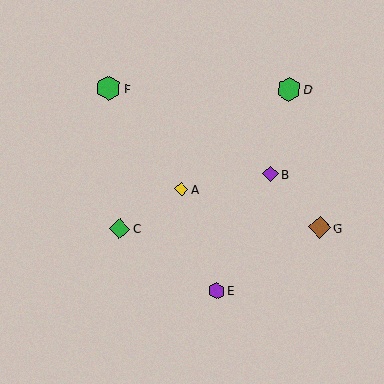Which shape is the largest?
The green hexagon (labeled F) is the largest.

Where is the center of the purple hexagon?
The center of the purple hexagon is at (217, 291).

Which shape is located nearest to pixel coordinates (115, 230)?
The green diamond (labeled C) at (120, 229) is nearest to that location.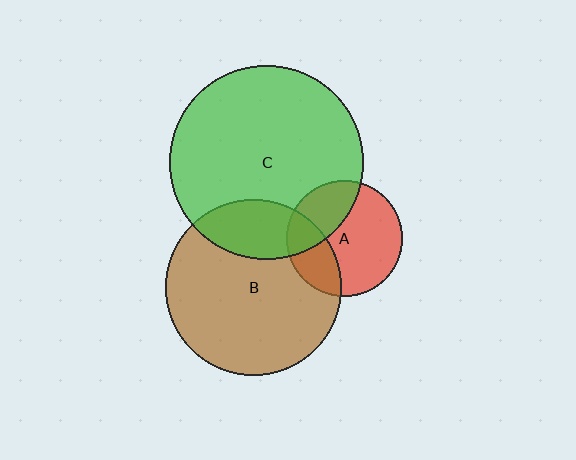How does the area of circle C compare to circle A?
Approximately 2.8 times.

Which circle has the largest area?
Circle C (green).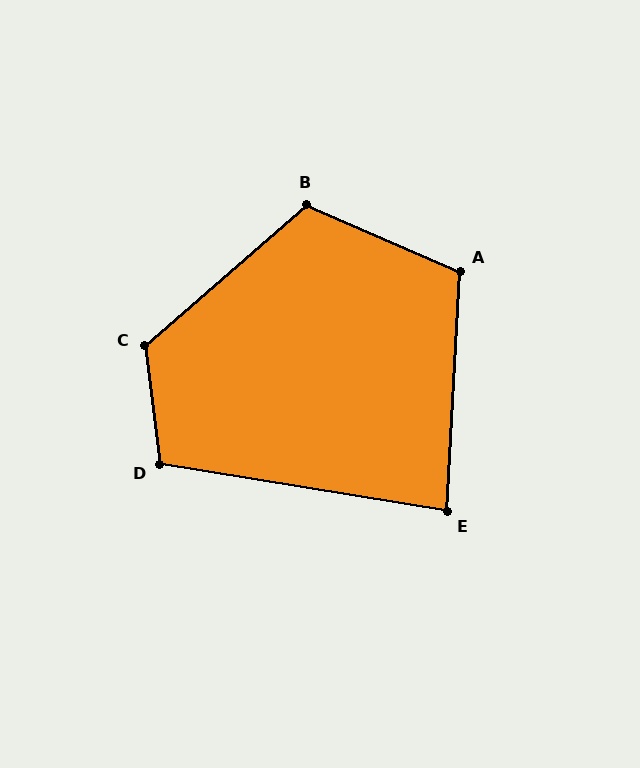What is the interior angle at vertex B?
Approximately 115 degrees (obtuse).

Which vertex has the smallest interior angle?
E, at approximately 84 degrees.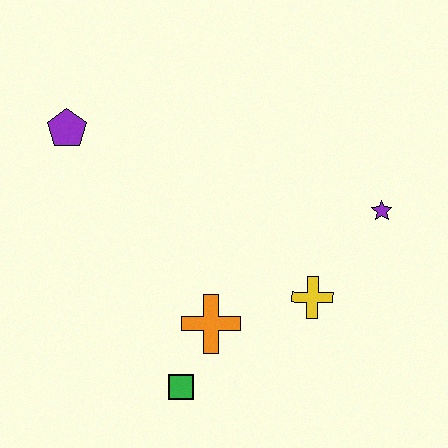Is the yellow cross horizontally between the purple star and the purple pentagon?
Yes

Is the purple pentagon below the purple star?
No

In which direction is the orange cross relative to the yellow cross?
The orange cross is to the left of the yellow cross.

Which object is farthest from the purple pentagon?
The purple star is farthest from the purple pentagon.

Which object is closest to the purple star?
The yellow cross is closest to the purple star.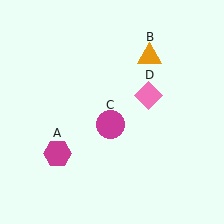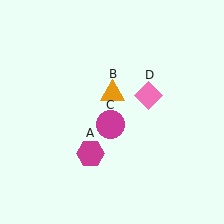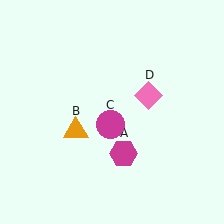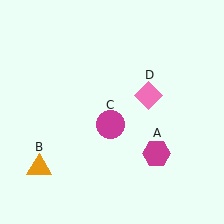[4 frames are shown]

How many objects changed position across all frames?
2 objects changed position: magenta hexagon (object A), orange triangle (object B).